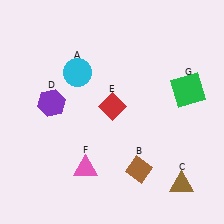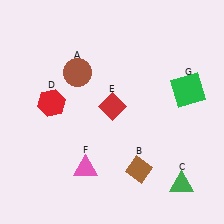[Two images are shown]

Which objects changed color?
A changed from cyan to brown. C changed from brown to green. D changed from purple to red.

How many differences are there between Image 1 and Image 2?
There are 3 differences between the two images.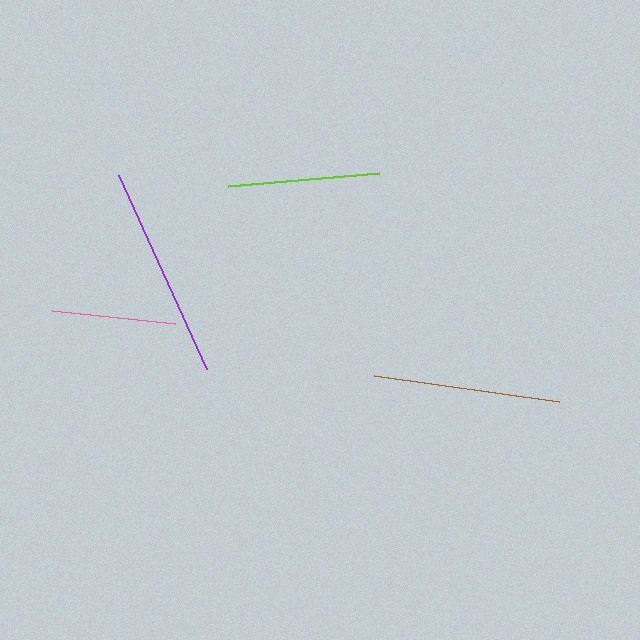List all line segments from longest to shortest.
From longest to shortest: purple, brown, lime, pink.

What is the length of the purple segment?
The purple segment is approximately 213 pixels long.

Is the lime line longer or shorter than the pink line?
The lime line is longer than the pink line.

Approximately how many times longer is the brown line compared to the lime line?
The brown line is approximately 1.2 times the length of the lime line.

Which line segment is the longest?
The purple line is the longest at approximately 213 pixels.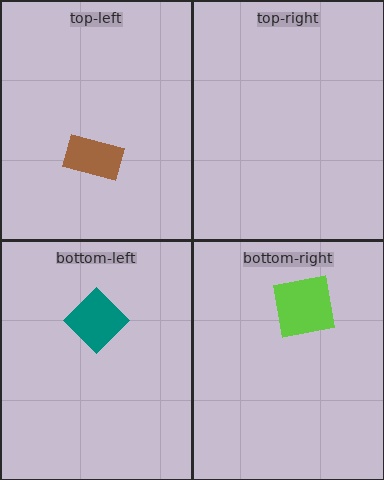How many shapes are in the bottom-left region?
1.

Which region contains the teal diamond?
The bottom-left region.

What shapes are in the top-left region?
The brown rectangle.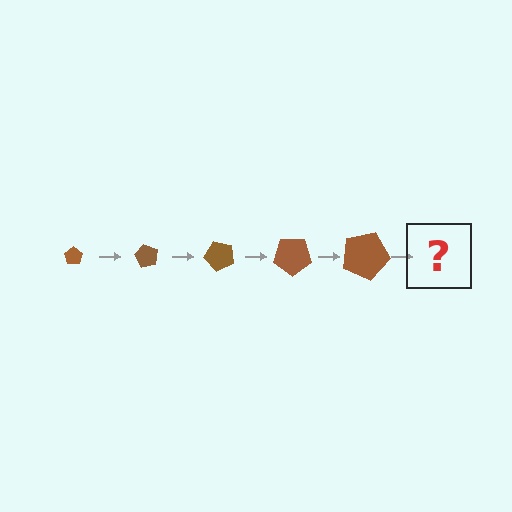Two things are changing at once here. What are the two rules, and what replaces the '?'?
The two rules are that the pentagon grows larger each step and it rotates 60 degrees each step. The '?' should be a pentagon, larger than the previous one and rotated 300 degrees from the start.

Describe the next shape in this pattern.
It should be a pentagon, larger than the previous one and rotated 300 degrees from the start.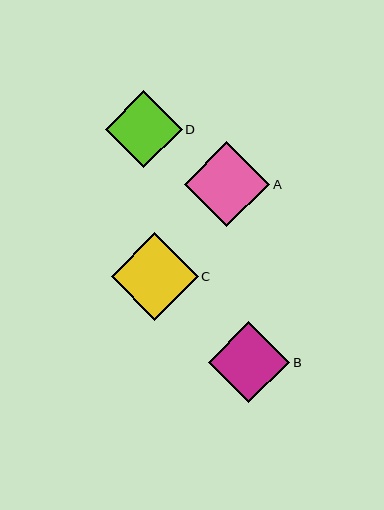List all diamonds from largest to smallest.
From largest to smallest: C, A, B, D.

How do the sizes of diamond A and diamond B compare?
Diamond A and diamond B are approximately the same size.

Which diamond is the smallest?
Diamond D is the smallest with a size of approximately 77 pixels.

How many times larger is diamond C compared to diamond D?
Diamond C is approximately 1.1 times the size of diamond D.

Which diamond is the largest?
Diamond C is the largest with a size of approximately 87 pixels.